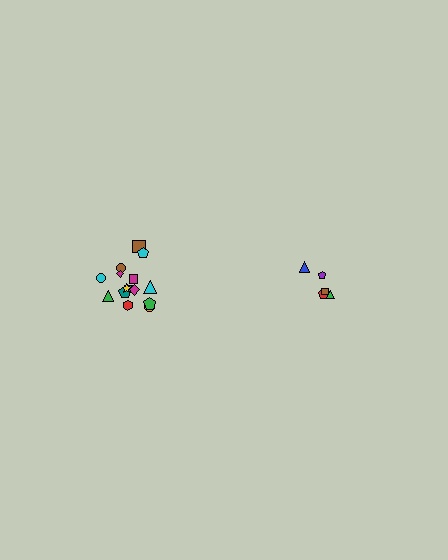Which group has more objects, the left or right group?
The left group.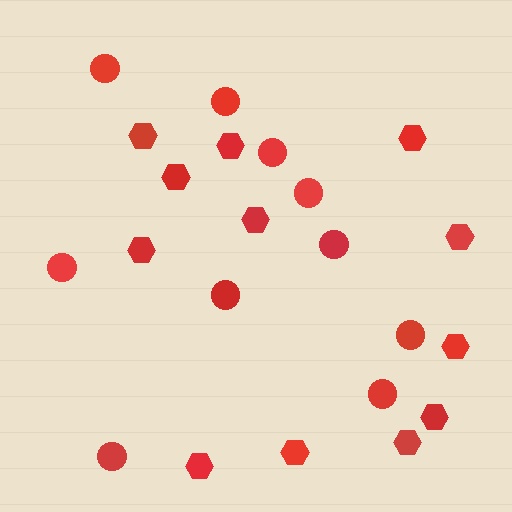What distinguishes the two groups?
There are 2 groups: one group of circles (10) and one group of hexagons (12).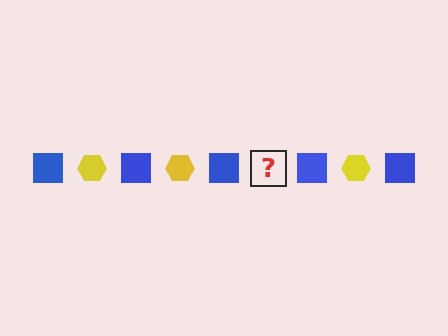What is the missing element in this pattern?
The missing element is a yellow hexagon.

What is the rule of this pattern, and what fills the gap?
The rule is that the pattern alternates between blue square and yellow hexagon. The gap should be filled with a yellow hexagon.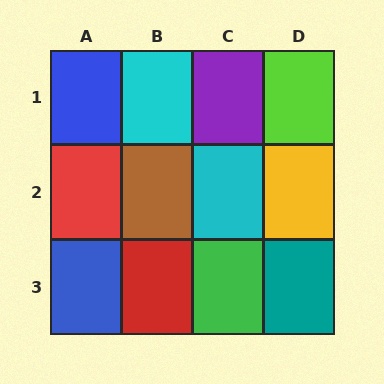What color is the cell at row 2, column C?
Cyan.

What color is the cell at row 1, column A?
Blue.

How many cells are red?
2 cells are red.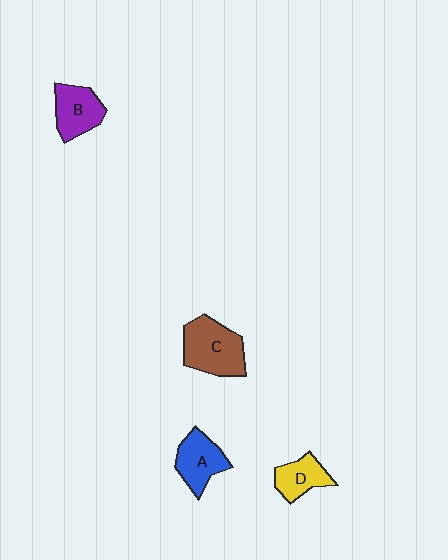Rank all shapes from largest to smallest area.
From largest to smallest: C (brown), A (blue), B (purple), D (yellow).